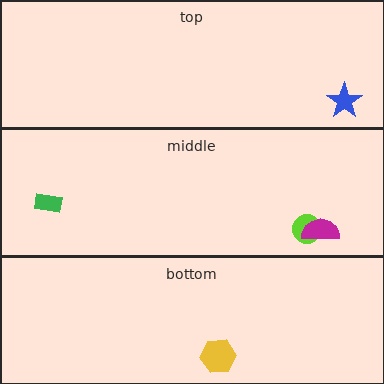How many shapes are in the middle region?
3.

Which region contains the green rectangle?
The middle region.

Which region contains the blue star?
The top region.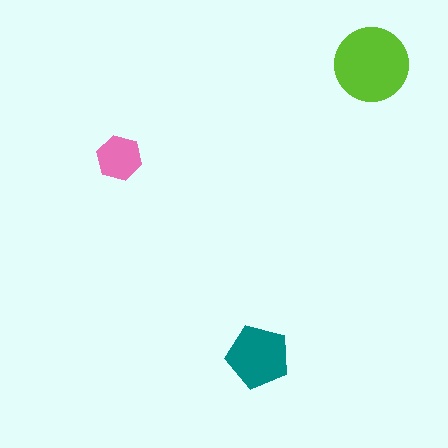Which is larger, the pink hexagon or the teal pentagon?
The teal pentagon.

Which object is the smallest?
The pink hexagon.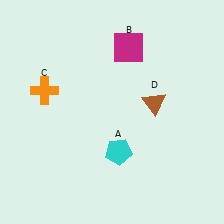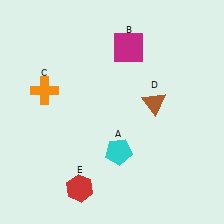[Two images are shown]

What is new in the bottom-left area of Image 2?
A red hexagon (E) was added in the bottom-left area of Image 2.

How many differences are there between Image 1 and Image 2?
There is 1 difference between the two images.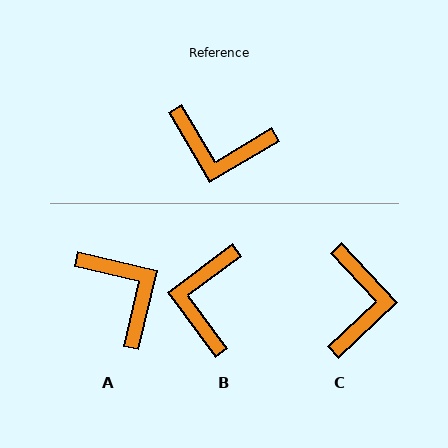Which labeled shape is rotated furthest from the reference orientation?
A, about 136 degrees away.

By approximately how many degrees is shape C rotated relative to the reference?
Approximately 103 degrees counter-clockwise.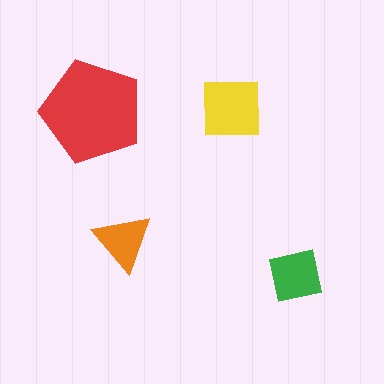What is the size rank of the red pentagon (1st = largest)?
1st.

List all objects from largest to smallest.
The red pentagon, the yellow square, the green square, the orange triangle.